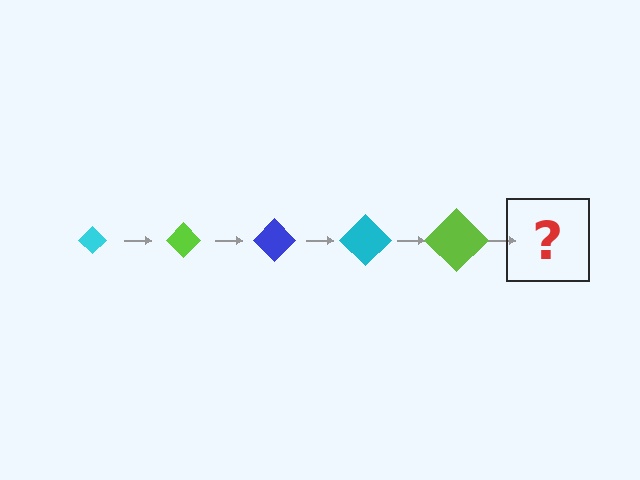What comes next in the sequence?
The next element should be a blue diamond, larger than the previous one.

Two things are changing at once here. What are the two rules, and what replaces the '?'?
The two rules are that the diamond grows larger each step and the color cycles through cyan, lime, and blue. The '?' should be a blue diamond, larger than the previous one.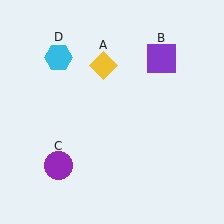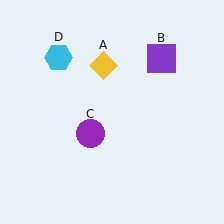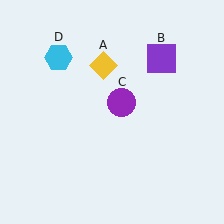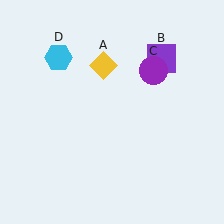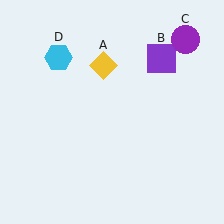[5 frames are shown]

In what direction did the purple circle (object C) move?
The purple circle (object C) moved up and to the right.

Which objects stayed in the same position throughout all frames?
Yellow diamond (object A) and purple square (object B) and cyan hexagon (object D) remained stationary.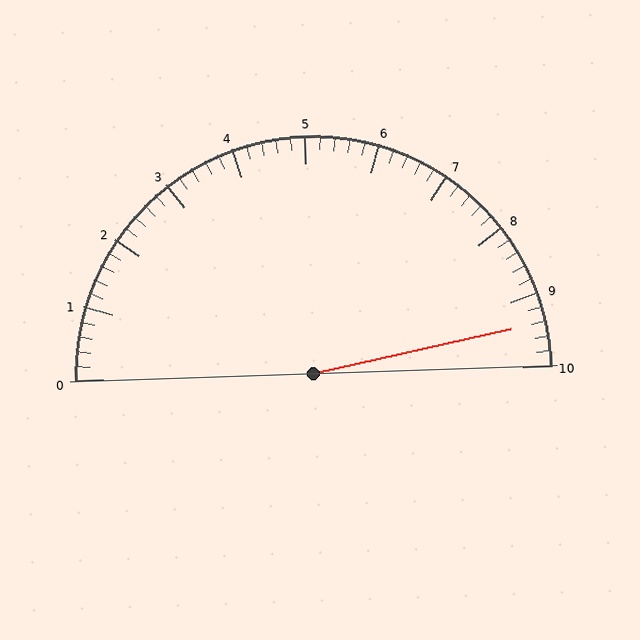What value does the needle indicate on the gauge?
The needle indicates approximately 9.4.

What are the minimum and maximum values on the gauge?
The gauge ranges from 0 to 10.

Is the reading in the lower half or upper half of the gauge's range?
The reading is in the upper half of the range (0 to 10).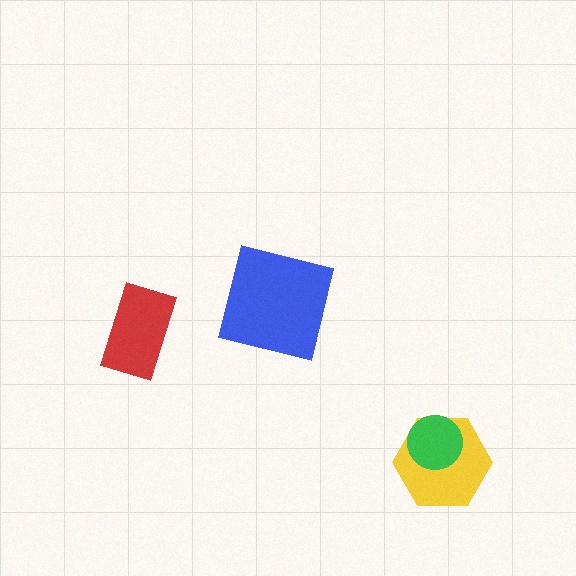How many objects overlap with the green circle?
1 object overlaps with the green circle.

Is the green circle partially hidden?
No, no other shape covers it.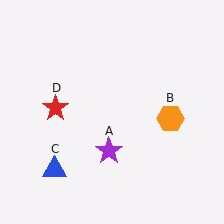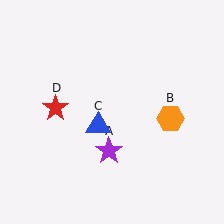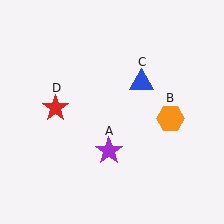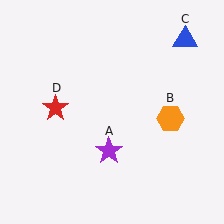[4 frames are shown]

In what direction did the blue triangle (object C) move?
The blue triangle (object C) moved up and to the right.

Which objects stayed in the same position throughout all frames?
Purple star (object A) and orange hexagon (object B) and red star (object D) remained stationary.